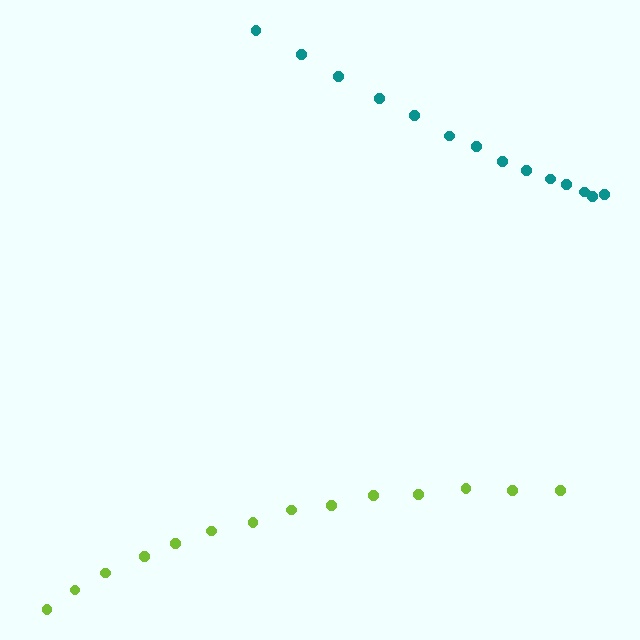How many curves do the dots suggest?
There are 2 distinct paths.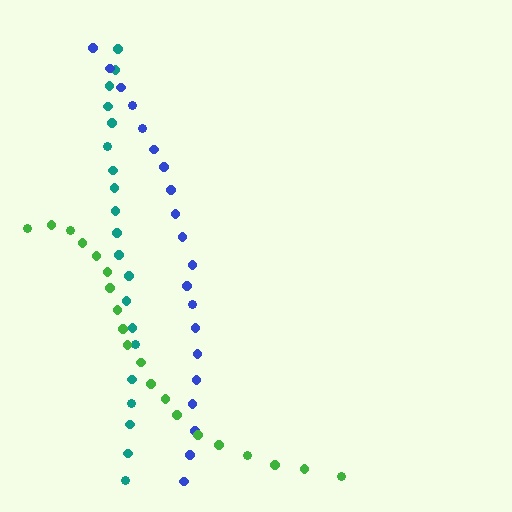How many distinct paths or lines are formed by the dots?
There are 3 distinct paths.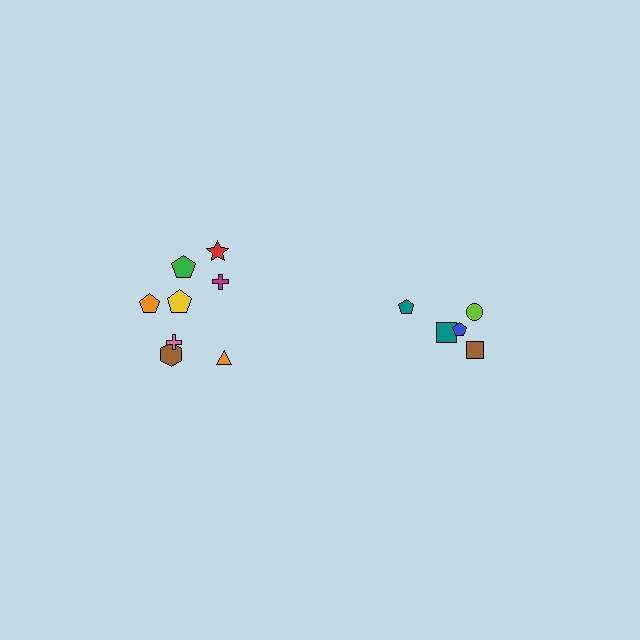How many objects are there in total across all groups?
There are 13 objects.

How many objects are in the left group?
There are 8 objects.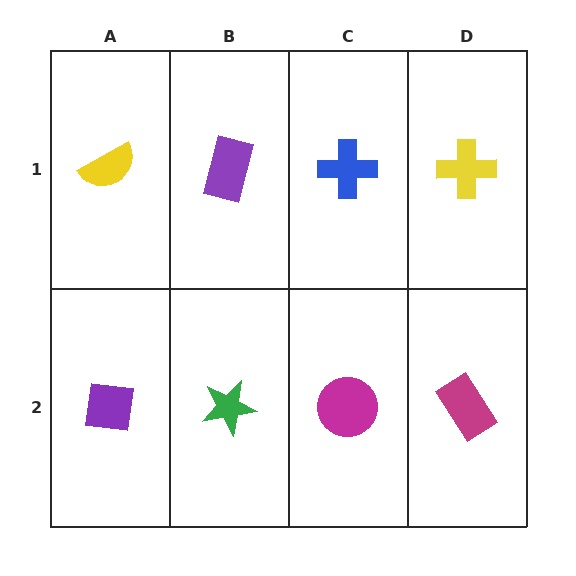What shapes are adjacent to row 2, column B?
A purple rectangle (row 1, column B), a purple square (row 2, column A), a magenta circle (row 2, column C).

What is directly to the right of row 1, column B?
A blue cross.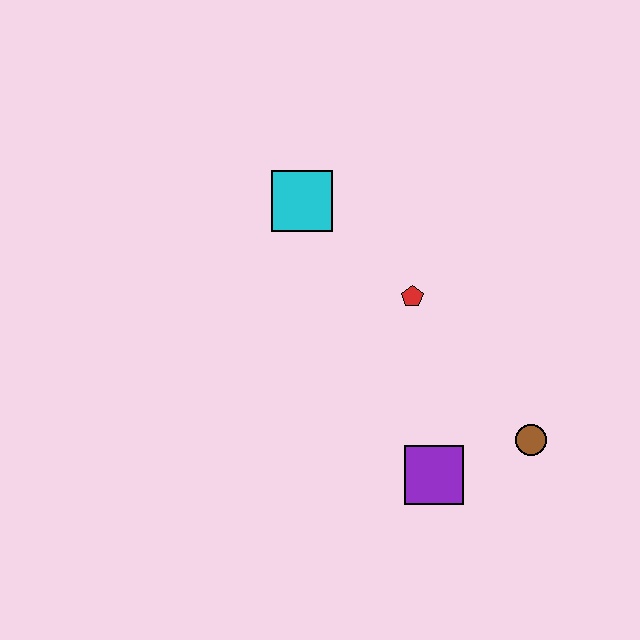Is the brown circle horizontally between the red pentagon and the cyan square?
No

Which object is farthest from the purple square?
The cyan square is farthest from the purple square.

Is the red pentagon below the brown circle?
No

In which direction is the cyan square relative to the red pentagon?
The cyan square is to the left of the red pentagon.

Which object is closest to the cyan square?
The red pentagon is closest to the cyan square.